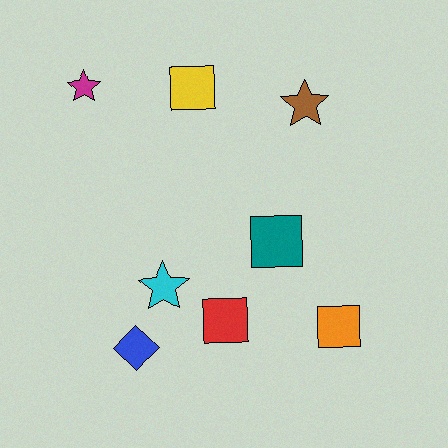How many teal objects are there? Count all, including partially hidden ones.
There is 1 teal object.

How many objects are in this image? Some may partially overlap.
There are 8 objects.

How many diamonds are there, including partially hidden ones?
There is 1 diamond.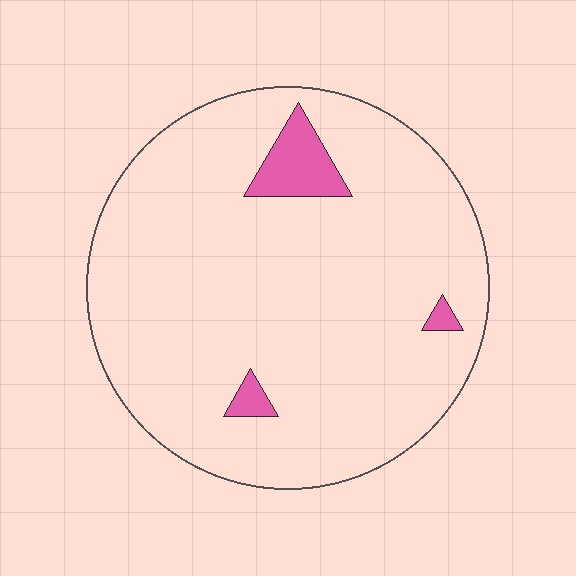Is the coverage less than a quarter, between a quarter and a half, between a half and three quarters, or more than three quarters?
Less than a quarter.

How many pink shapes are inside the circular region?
3.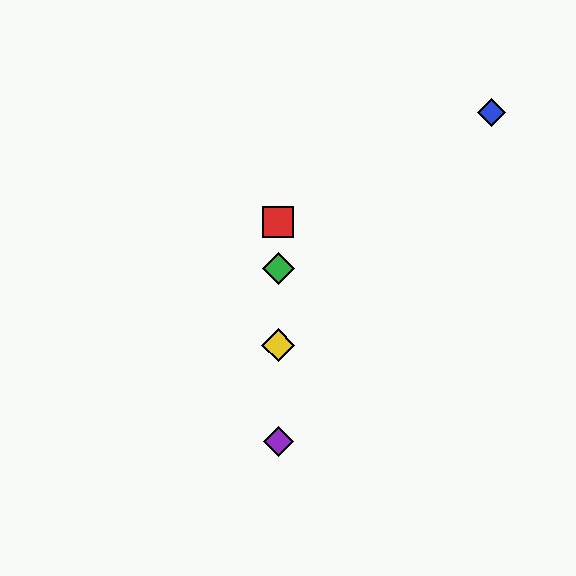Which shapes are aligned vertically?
The red square, the green diamond, the yellow diamond, the purple diamond are aligned vertically.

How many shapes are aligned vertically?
4 shapes (the red square, the green diamond, the yellow diamond, the purple diamond) are aligned vertically.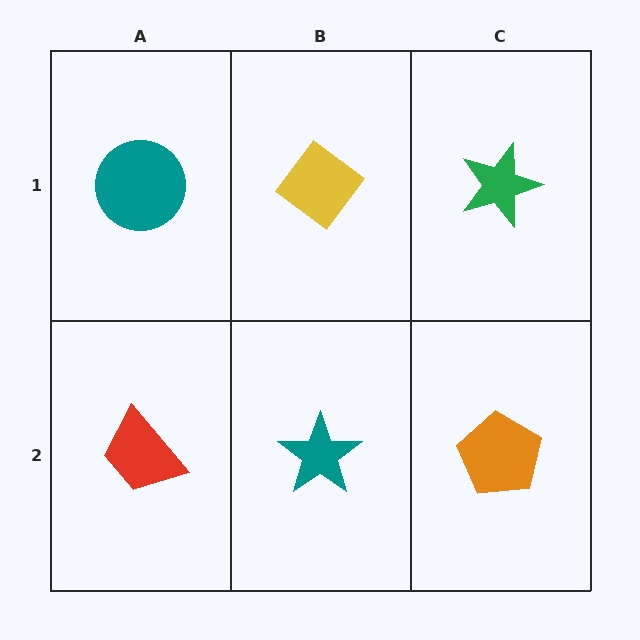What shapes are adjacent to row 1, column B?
A teal star (row 2, column B), a teal circle (row 1, column A), a green star (row 1, column C).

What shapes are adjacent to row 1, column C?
An orange pentagon (row 2, column C), a yellow diamond (row 1, column B).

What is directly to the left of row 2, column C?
A teal star.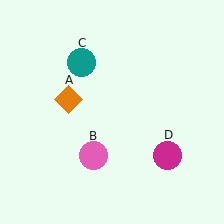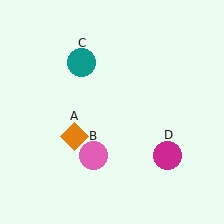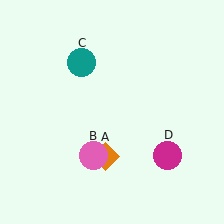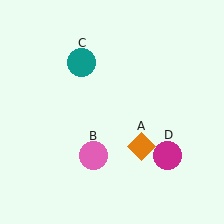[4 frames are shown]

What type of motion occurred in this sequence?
The orange diamond (object A) rotated counterclockwise around the center of the scene.